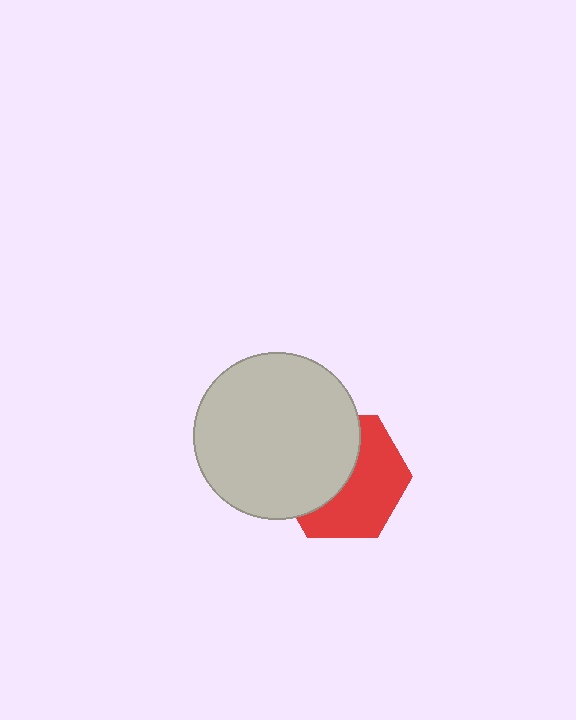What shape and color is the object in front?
The object in front is a light gray circle.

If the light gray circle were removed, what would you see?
You would see the complete red hexagon.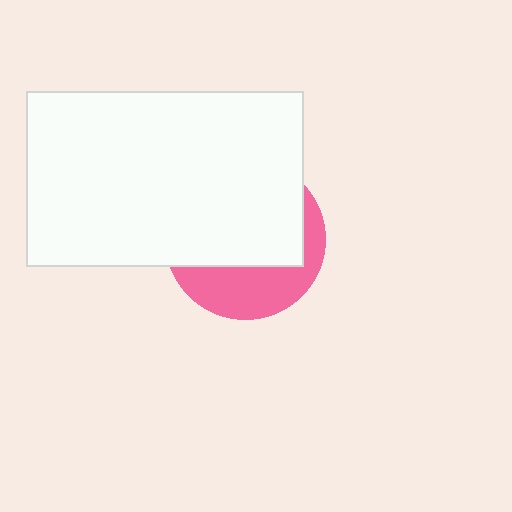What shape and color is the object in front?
The object in front is a white rectangle.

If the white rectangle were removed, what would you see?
You would see the complete pink circle.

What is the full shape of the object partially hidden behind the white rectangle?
The partially hidden object is a pink circle.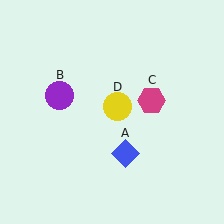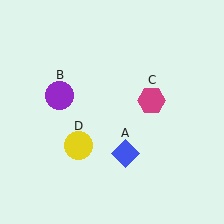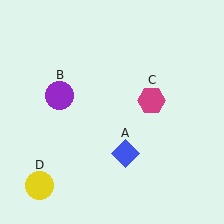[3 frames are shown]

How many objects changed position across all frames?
1 object changed position: yellow circle (object D).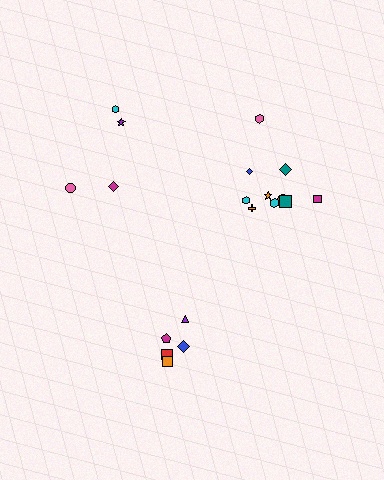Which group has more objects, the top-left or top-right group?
The top-right group.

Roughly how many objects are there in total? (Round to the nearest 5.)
Roughly 20 objects in total.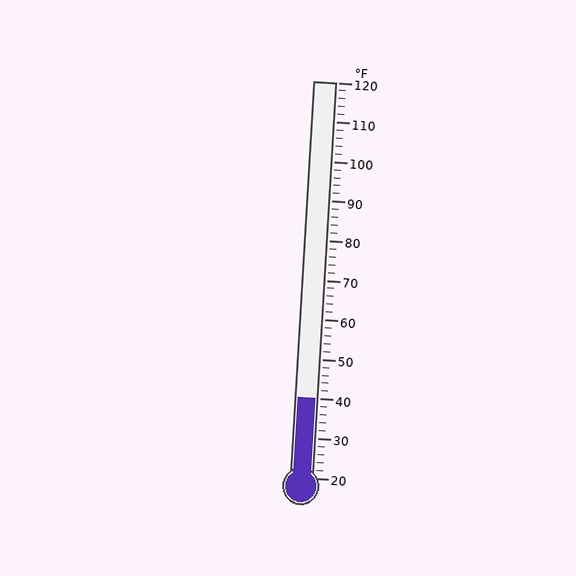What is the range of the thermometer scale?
The thermometer scale ranges from 20°F to 120°F.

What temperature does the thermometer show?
The thermometer shows approximately 40°F.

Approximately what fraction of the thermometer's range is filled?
The thermometer is filled to approximately 20% of its range.